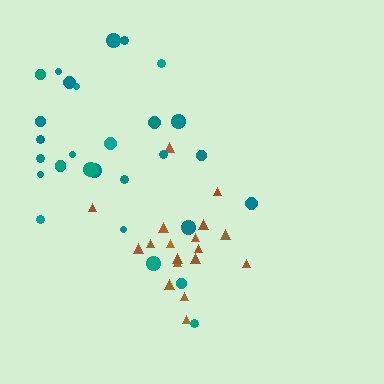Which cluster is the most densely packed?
Brown.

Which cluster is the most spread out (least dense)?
Teal.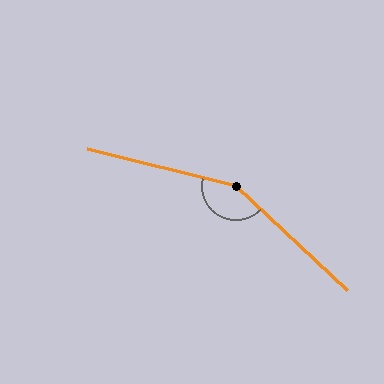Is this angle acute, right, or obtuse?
It is obtuse.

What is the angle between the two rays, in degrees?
Approximately 151 degrees.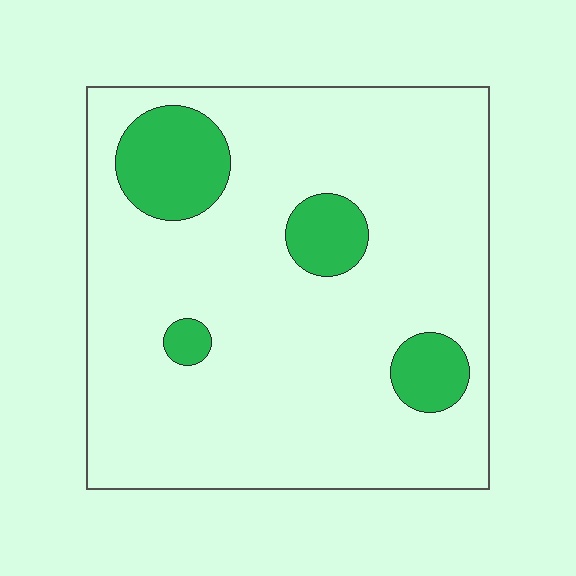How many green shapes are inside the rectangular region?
4.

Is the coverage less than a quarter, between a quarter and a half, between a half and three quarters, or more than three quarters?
Less than a quarter.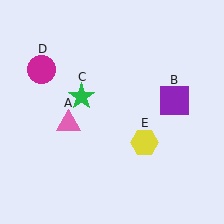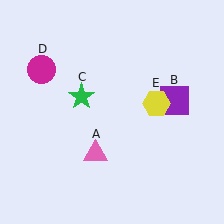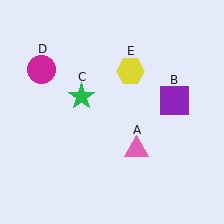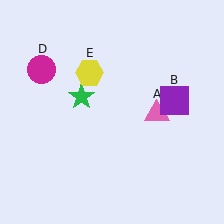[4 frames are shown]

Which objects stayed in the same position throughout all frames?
Purple square (object B) and green star (object C) and magenta circle (object D) remained stationary.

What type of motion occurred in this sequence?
The pink triangle (object A), yellow hexagon (object E) rotated counterclockwise around the center of the scene.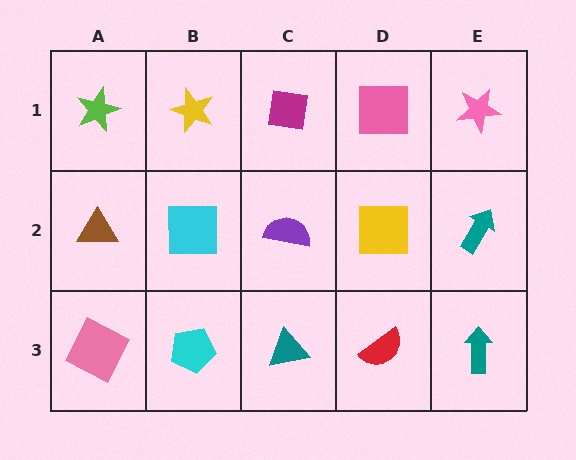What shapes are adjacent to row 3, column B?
A cyan square (row 2, column B), a pink square (row 3, column A), a teal triangle (row 3, column C).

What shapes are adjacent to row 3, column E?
A teal arrow (row 2, column E), a red semicircle (row 3, column D).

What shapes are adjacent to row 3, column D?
A yellow square (row 2, column D), a teal triangle (row 3, column C), a teal arrow (row 3, column E).